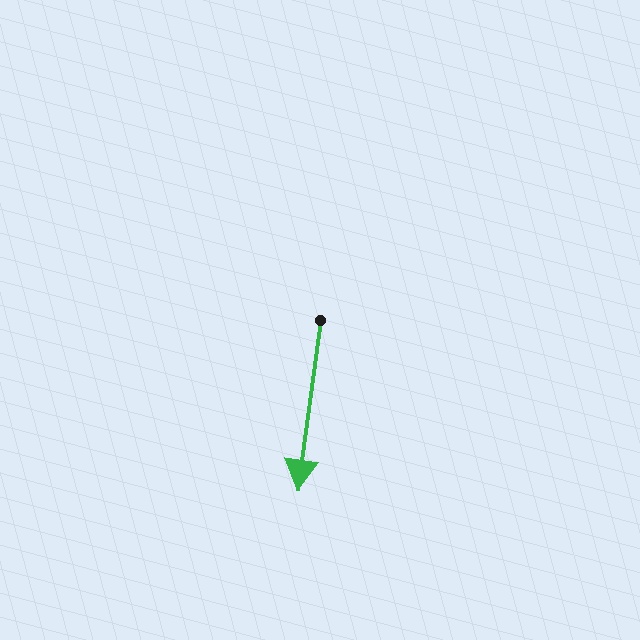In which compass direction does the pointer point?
South.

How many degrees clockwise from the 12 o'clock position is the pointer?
Approximately 188 degrees.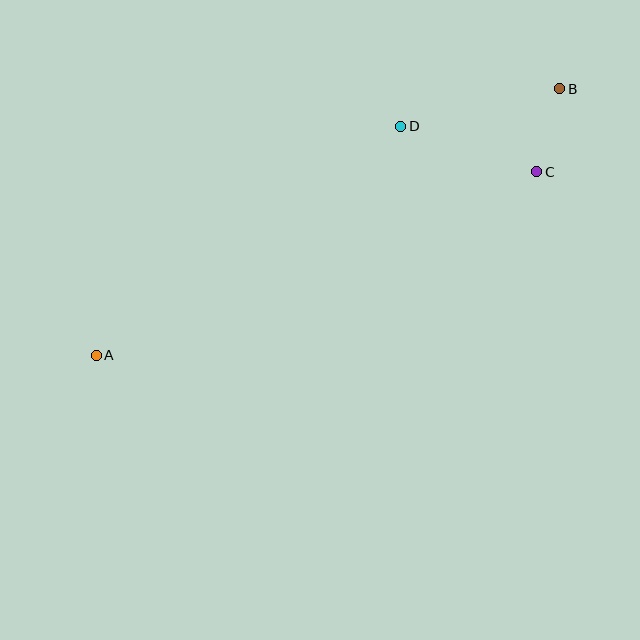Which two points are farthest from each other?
Points A and B are farthest from each other.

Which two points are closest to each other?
Points B and C are closest to each other.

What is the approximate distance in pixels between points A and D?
The distance between A and D is approximately 381 pixels.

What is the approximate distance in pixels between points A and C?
The distance between A and C is approximately 477 pixels.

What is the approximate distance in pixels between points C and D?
The distance between C and D is approximately 143 pixels.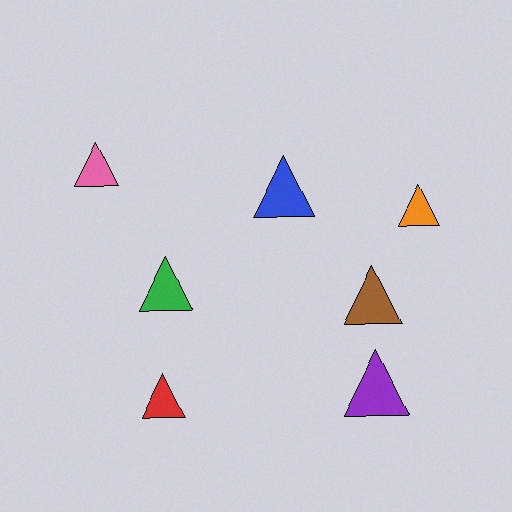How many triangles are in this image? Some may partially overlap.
There are 7 triangles.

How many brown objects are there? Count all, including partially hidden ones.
There is 1 brown object.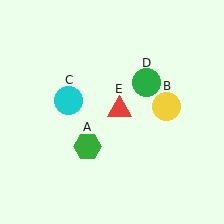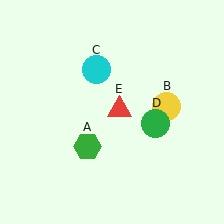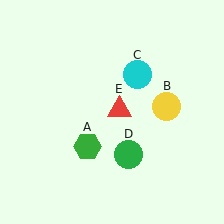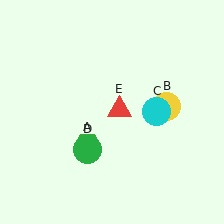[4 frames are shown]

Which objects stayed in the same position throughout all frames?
Green hexagon (object A) and yellow circle (object B) and red triangle (object E) remained stationary.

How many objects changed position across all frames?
2 objects changed position: cyan circle (object C), green circle (object D).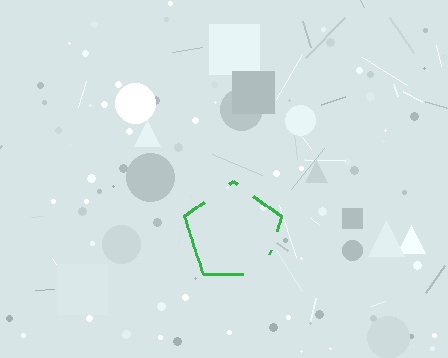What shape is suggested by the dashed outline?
The dashed outline suggests a pentagon.